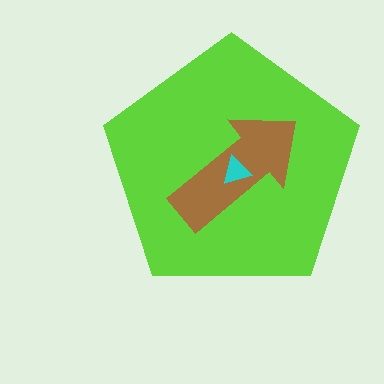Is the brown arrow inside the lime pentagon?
Yes.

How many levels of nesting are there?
3.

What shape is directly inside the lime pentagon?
The brown arrow.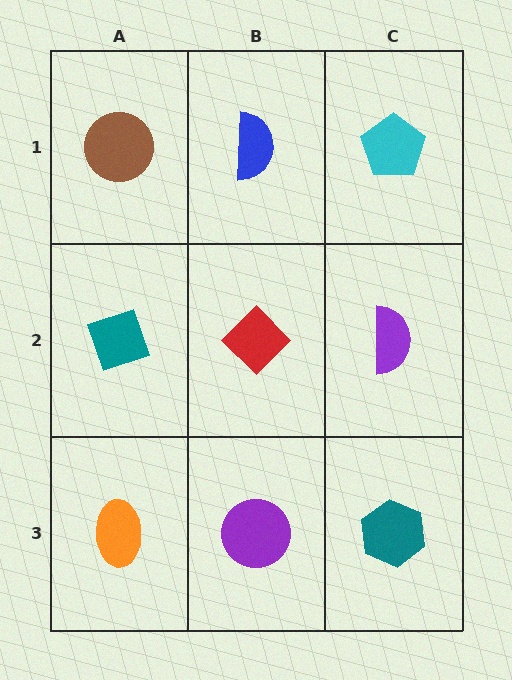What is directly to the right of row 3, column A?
A purple circle.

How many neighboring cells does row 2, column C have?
3.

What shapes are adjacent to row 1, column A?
A teal diamond (row 2, column A), a blue semicircle (row 1, column B).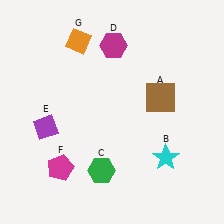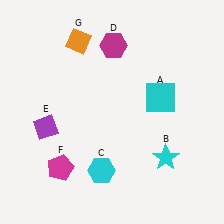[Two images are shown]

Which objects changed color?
A changed from brown to cyan. C changed from green to cyan.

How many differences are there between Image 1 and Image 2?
There are 2 differences between the two images.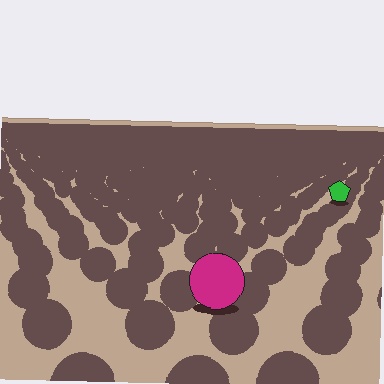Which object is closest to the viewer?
The magenta circle is closest. The texture marks near it are larger and more spread out.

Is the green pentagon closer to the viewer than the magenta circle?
No. The magenta circle is closer — you can tell from the texture gradient: the ground texture is coarser near it.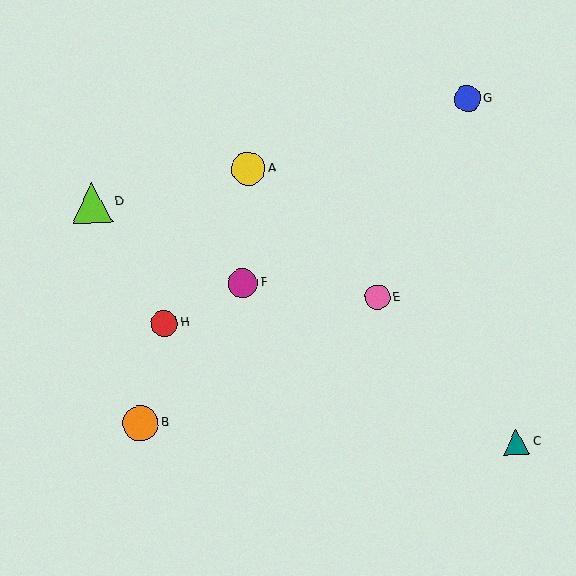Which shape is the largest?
The lime triangle (labeled D) is the largest.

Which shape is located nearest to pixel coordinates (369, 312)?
The pink circle (labeled E) at (377, 297) is nearest to that location.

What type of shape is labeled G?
Shape G is a blue circle.